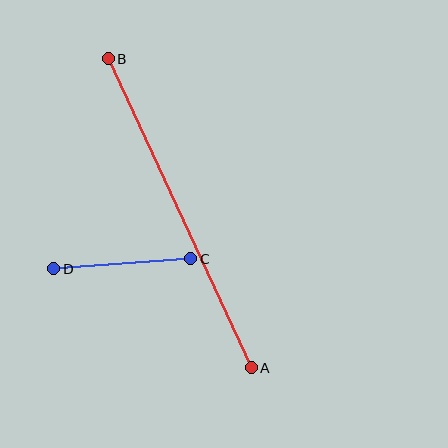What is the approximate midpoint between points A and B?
The midpoint is at approximately (180, 213) pixels.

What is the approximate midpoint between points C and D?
The midpoint is at approximately (122, 264) pixels.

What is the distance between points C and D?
The distance is approximately 137 pixels.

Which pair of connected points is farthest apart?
Points A and B are farthest apart.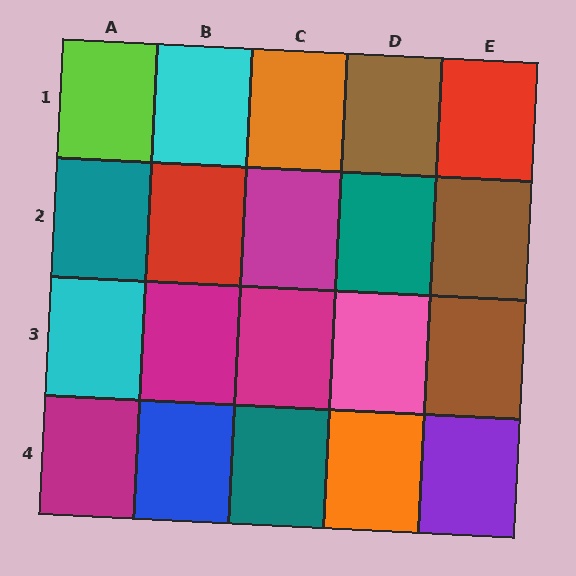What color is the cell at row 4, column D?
Orange.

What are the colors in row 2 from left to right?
Teal, red, magenta, teal, brown.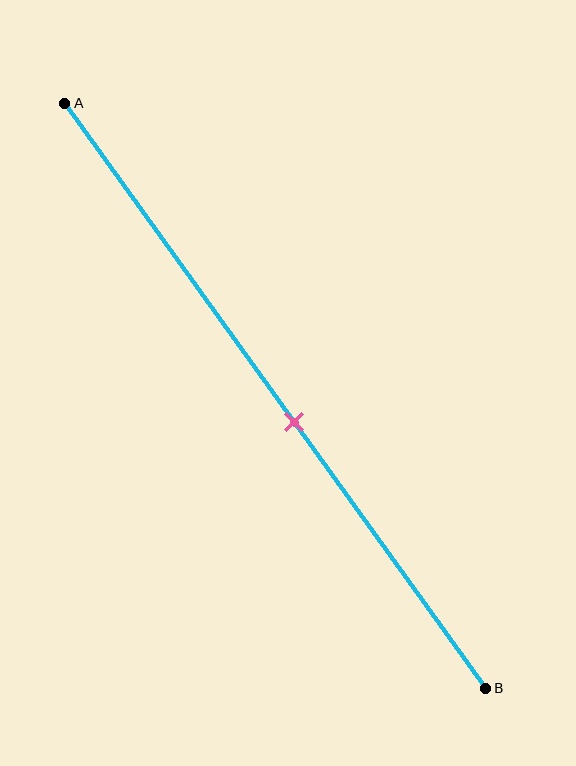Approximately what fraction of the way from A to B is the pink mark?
The pink mark is approximately 55% of the way from A to B.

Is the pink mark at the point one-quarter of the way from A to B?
No, the mark is at about 55% from A, not at the 25% one-quarter point.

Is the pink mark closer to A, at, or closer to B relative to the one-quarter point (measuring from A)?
The pink mark is closer to point B than the one-quarter point of segment AB.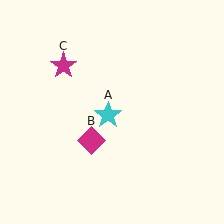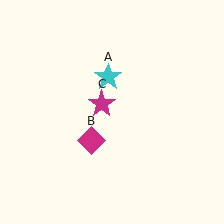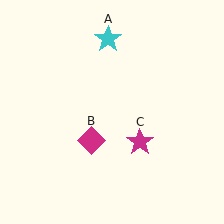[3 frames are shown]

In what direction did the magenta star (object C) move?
The magenta star (object C) moved down and to the right.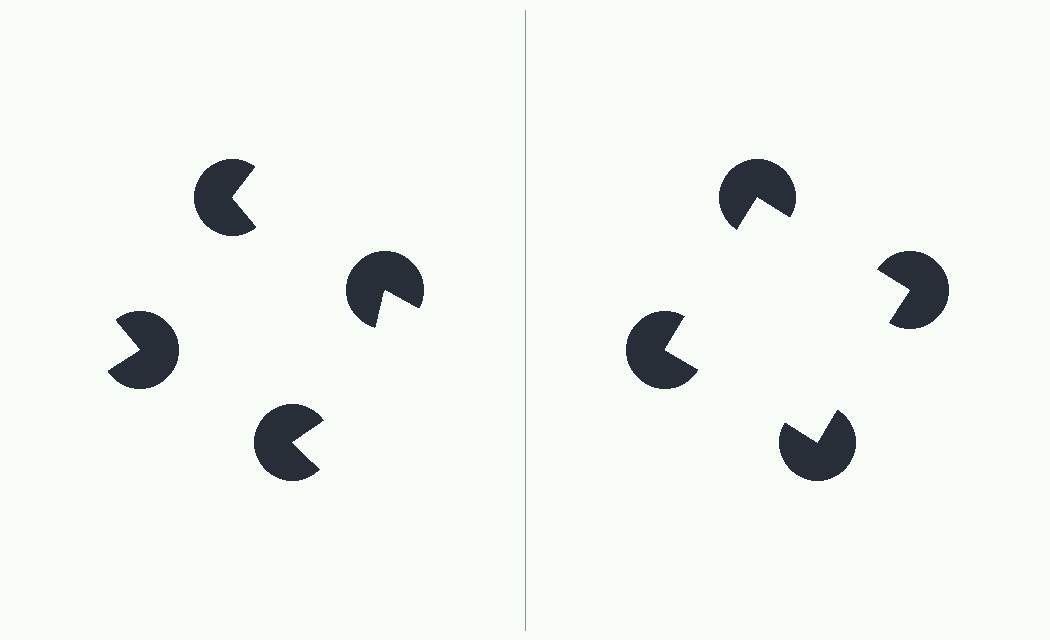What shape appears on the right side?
An illusory square.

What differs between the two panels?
The pac-man discs are positioned identically on both sides; only the wedge orientations differ. On the right they align to a square; on the left they are misaligned.